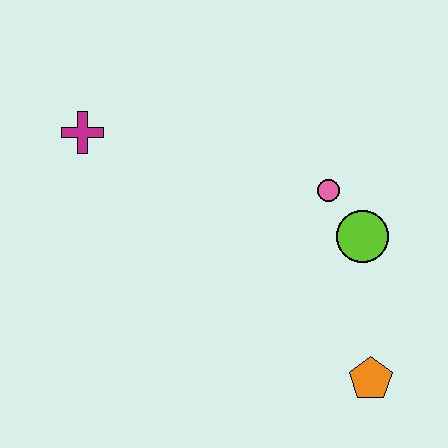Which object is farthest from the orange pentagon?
The magenta cross is farthest from the orange pentagon.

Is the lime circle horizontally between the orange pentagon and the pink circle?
Yes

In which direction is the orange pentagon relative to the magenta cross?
The orange pentagon is to the right of the magenta cross.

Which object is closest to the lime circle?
The pink circle is closest to the lime circle.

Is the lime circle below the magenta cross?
Yes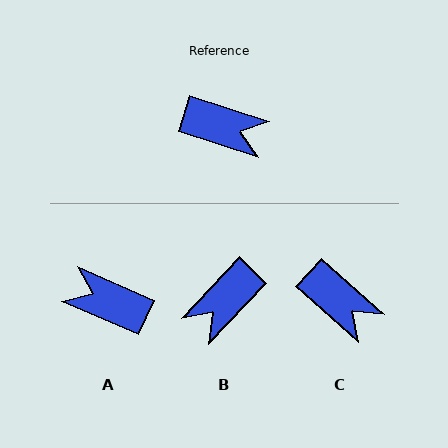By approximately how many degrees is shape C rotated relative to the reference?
Approximately 24 degrees clockwise.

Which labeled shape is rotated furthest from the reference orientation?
A, about 174 degrees away.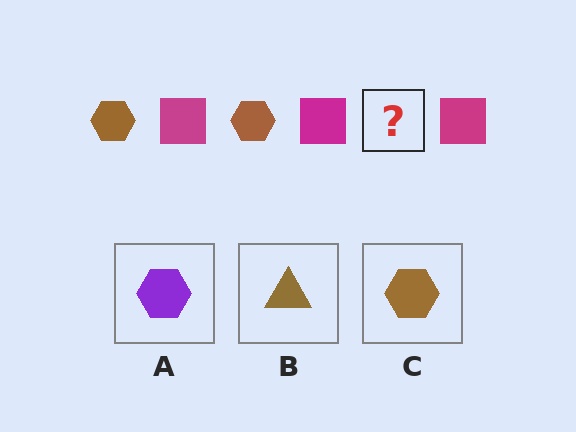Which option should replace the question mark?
Option C.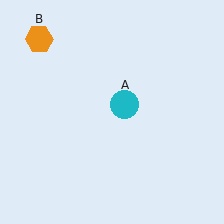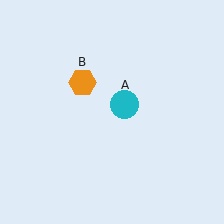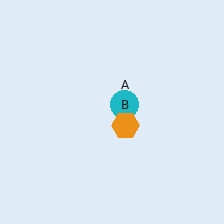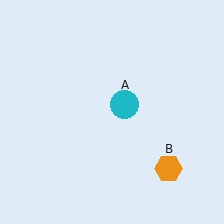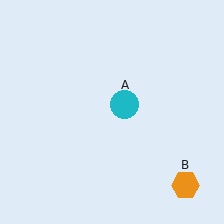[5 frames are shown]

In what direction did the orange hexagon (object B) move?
The orange hexagon (object B) moved down and to the right.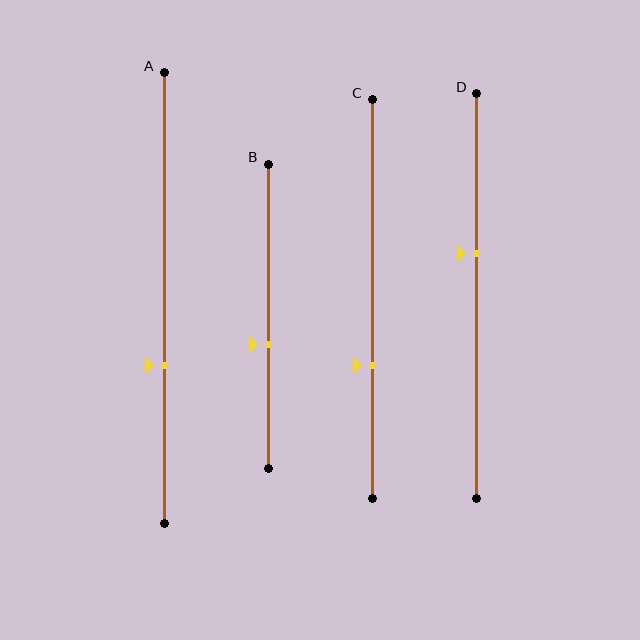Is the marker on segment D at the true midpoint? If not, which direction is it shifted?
No, the marker on segment D is shifted upward by about 11% of the segment length.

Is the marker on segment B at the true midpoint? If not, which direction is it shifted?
No, the marker on segment B is shifted downward by about 9% of the segment length.